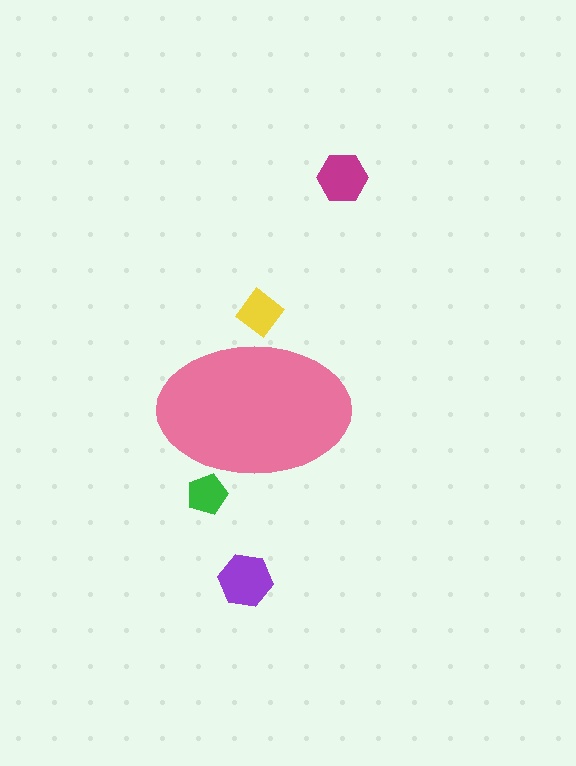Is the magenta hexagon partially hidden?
No, the magenta hexagon is fully visible.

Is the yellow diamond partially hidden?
Yes, the yellow diamond is partially hidden behind the pink ellipse.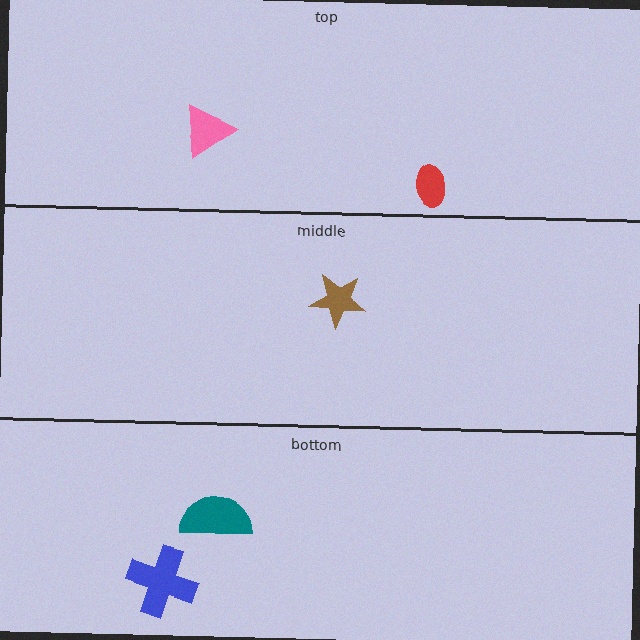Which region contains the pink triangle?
The top region.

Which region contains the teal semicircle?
The bottom region.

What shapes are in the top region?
The red ellipse, the pink triangle.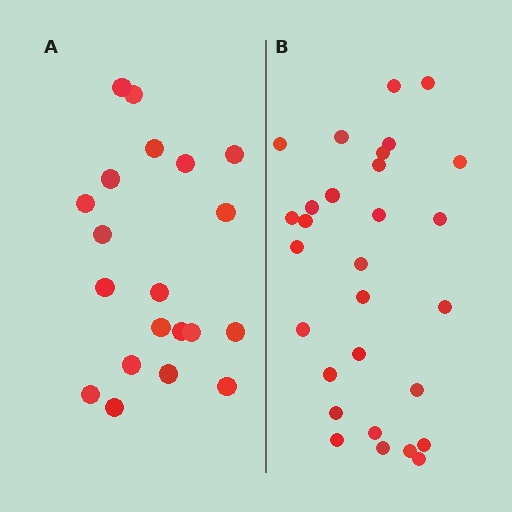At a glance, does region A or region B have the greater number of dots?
Region B (the right region) has more dots.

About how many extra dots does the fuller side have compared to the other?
Region B has roughly 8 or so more dots than region A.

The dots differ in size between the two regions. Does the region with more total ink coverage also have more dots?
No. Region A has more total ink coverage because its dots are larger, but region B actually contains more individual dots. Total area can be misleading — the number of items is what matters here.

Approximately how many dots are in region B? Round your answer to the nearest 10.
About 30 dots. (The exact count is 29, which rounds to 30.)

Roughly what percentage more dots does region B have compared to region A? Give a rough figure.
About 45% more.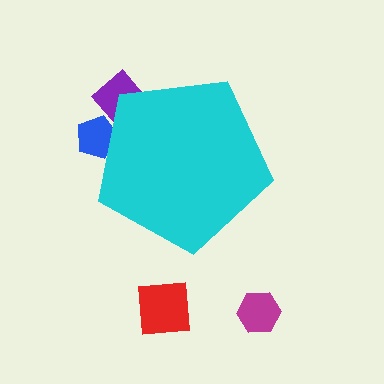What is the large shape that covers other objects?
A cyan pentagon.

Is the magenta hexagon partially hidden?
No, the magenta hexagon is fully visible.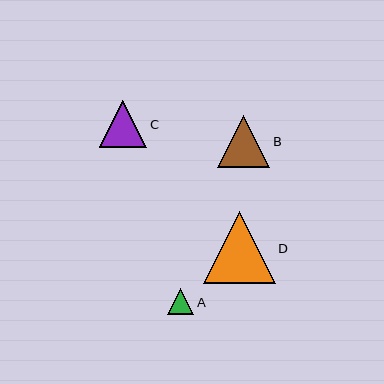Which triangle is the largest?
Triangle D is the largest with a size of approximately 72 pixels.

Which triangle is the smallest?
Triangle A is the smallest with a size of approximately 26 pixels.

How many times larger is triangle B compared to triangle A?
Triangle B is approximately 2.0 times the size of triangle A.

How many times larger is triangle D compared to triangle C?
Triangle D is approximately 1.5 times the size of triangle C.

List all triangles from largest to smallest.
From largest to smallest: D, B, C, A.